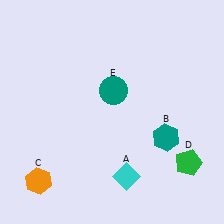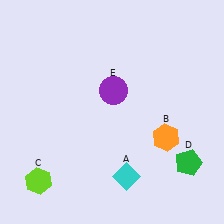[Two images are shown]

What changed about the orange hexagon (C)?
In Image 1, C is orange. In Image 2, it changed to lime.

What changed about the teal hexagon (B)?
In Image 1, B is teal. In Image 2, it changed to orange.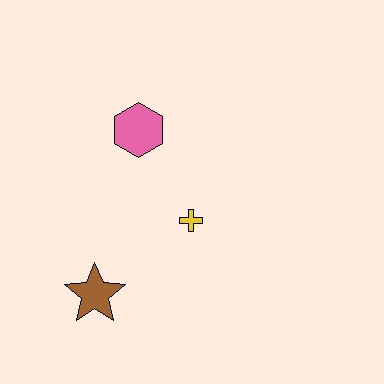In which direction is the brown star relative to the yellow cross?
The brown star is to the left of the yellow cross.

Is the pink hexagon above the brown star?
Yes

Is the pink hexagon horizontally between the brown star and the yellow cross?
Yes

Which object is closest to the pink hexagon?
The yellow cross is closest to the pink hexagon.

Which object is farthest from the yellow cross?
The brown star is farthest from the yellow cross.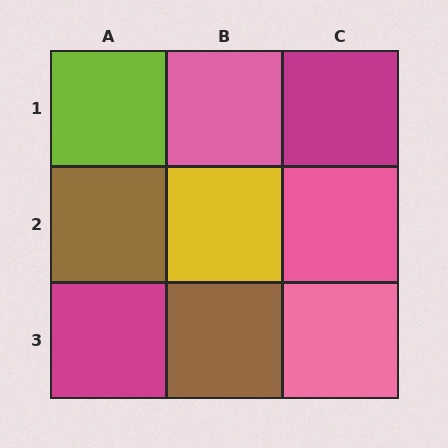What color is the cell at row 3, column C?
Pink.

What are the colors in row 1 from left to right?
Lime, pink, magenta.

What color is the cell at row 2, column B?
Yellow.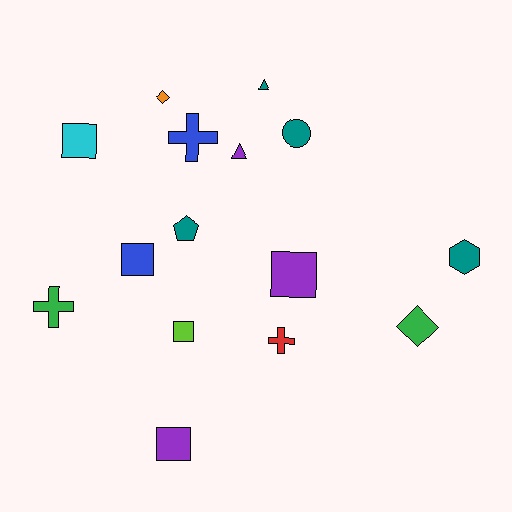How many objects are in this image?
There are 15 objects.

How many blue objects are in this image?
There are 2 blue objects.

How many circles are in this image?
There is 1 circle.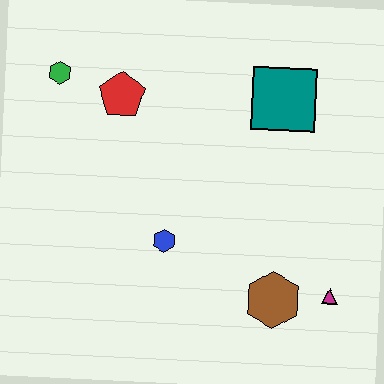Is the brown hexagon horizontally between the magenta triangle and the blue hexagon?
Yes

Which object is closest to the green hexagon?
The red pentagon is closest to the green hexagon.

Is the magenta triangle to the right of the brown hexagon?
Yes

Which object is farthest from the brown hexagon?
The green hexagon is farthest from the brown hexagon.